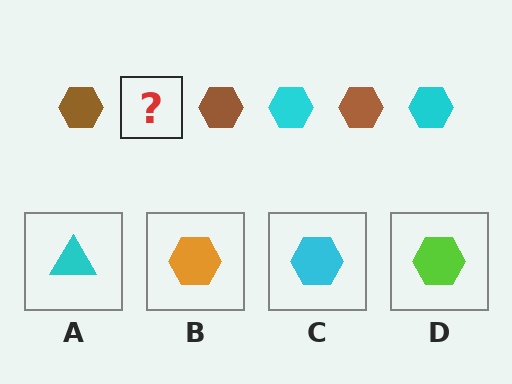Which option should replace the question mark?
Option C.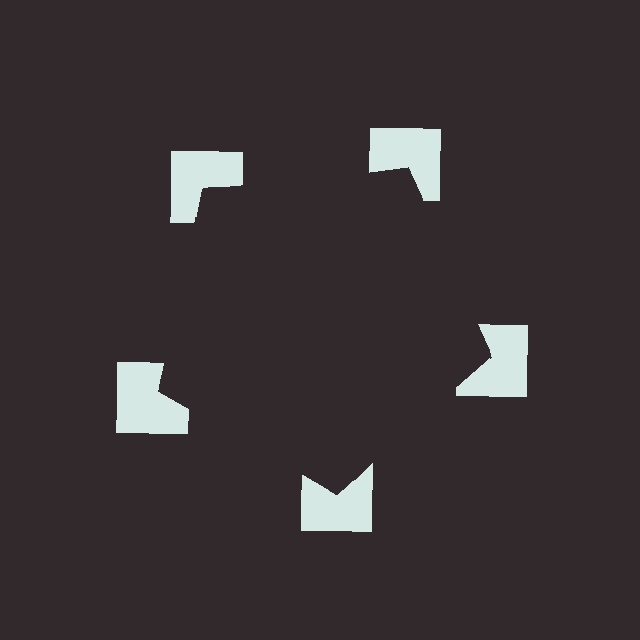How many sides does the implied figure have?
5 sides.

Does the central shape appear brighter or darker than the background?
It typically appears slightly darker than the background, even though no actual brightness change is drawn.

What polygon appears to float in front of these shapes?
An illusory pentagon — its edges are inferred from the aligned wedge cuts in the notched squares, not physically drawn.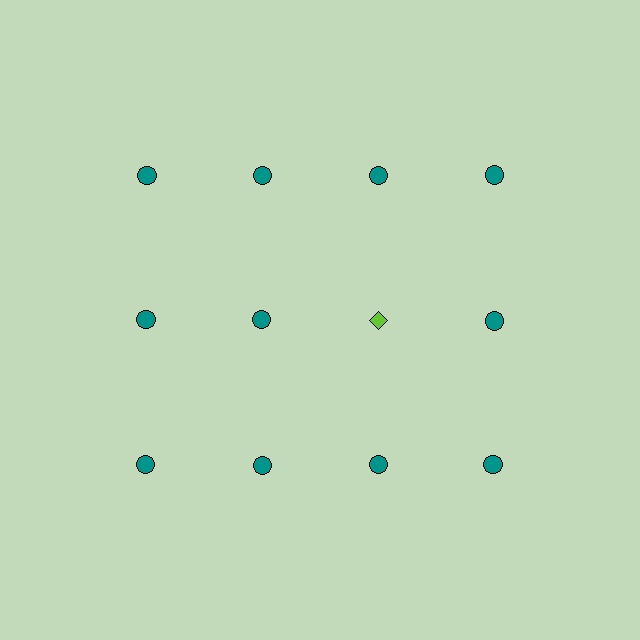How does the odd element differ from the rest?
It differs in both color (lime instead of teal) and shape (diamond instead of circle).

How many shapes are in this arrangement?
There are 12 shapes arranged in a grid pattern.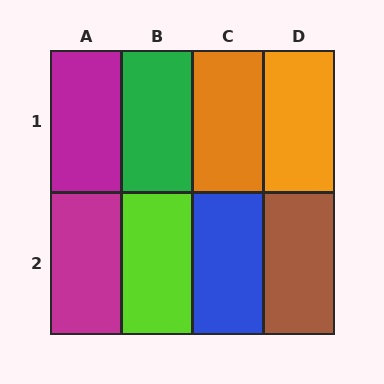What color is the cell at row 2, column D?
Brown.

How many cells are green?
1 cell is green.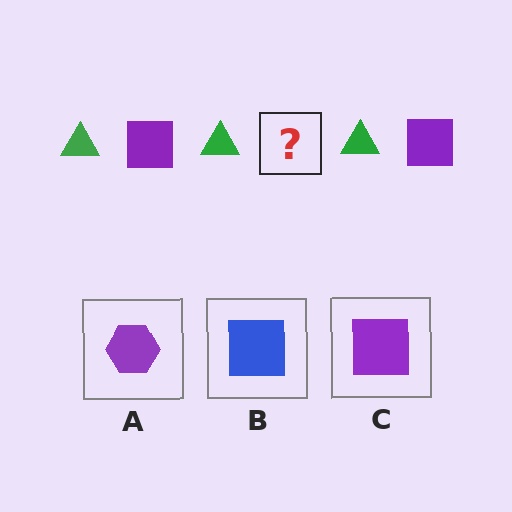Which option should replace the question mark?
Option C.